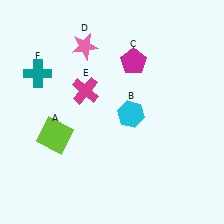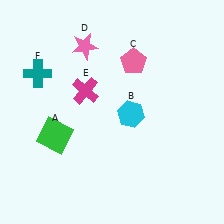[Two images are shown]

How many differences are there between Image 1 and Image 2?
There are 2 differences between the two images.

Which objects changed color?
A changed from lime to green. C changed from magenta to pink.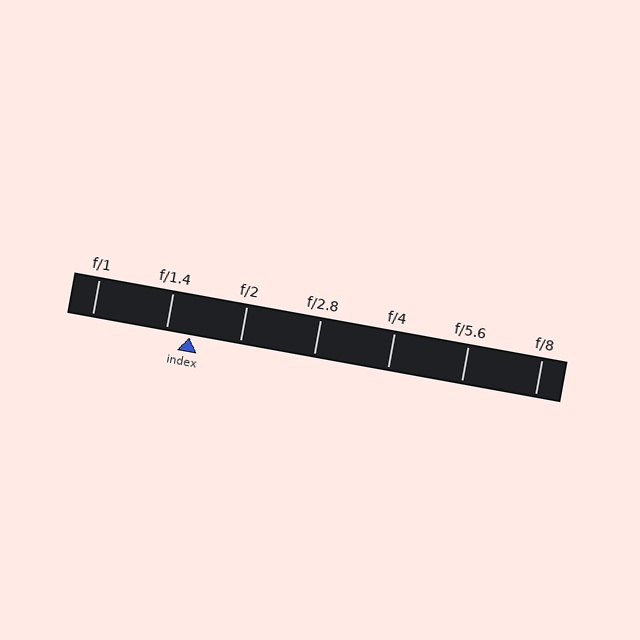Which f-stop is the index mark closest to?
The index mark is closest to f/1.4.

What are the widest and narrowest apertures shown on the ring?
The widest aperture shown is f/1 and the narrowest is f/8.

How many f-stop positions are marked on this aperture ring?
There are 7 f-stop positions marked.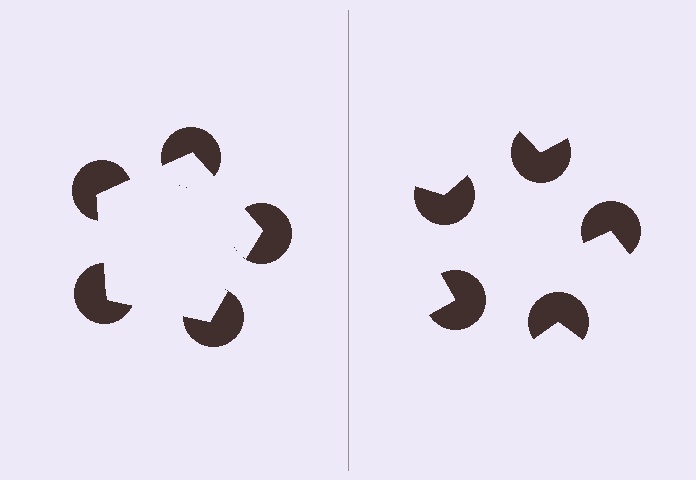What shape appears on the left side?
An illusory pentagon.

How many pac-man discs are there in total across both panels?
10 — 5 on each side.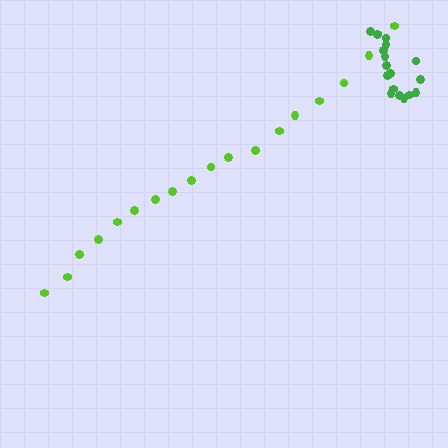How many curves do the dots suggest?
There are 2 distinct paths.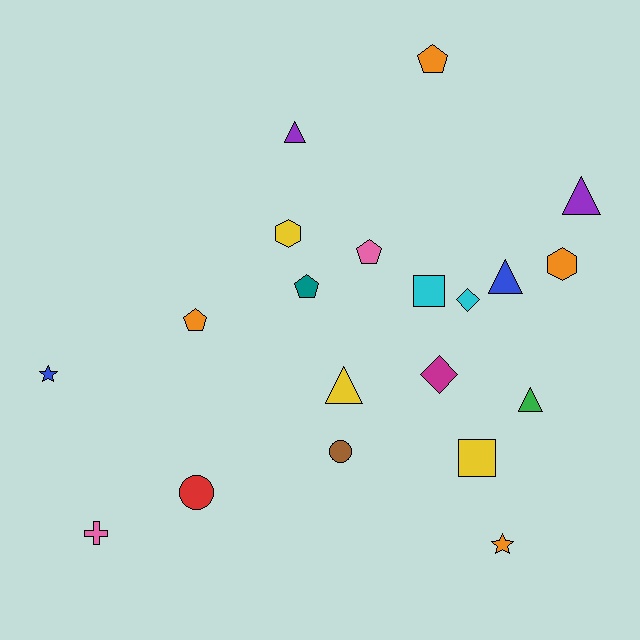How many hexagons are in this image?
There are 2 hexagons.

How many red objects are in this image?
There is 1 red object.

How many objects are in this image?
There are 20 objects.